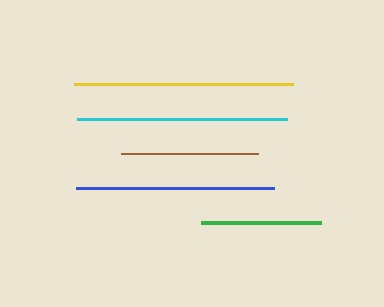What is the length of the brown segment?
The brown segment is approximately 137 pixels long.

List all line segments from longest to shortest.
From longest to shortest: yellow, cyan, blue, brown, green.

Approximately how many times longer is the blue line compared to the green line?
The blue line is approximately 1.7 times the length of the green line.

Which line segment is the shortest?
The green line is the shortest at approximately 120 pixels.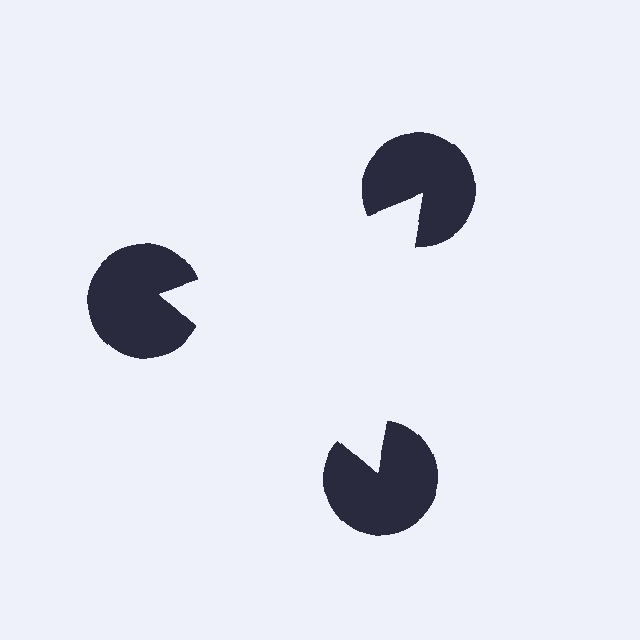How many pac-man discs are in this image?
There are 3 — one at each vertex of the illusory triangle.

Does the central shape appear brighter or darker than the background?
It typically appears slightly brighter than the background, even though no actual brightness change is drawn.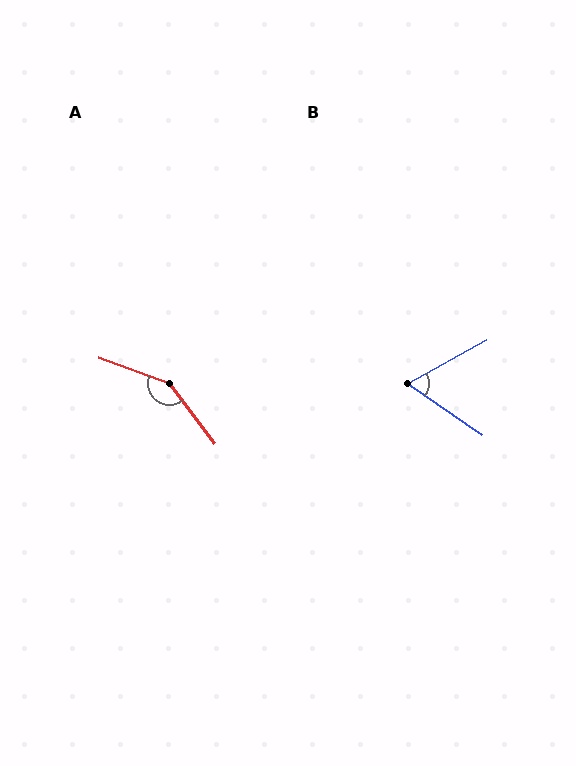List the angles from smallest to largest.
B (64°), A (147°).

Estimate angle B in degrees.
Approximately 64 degrees.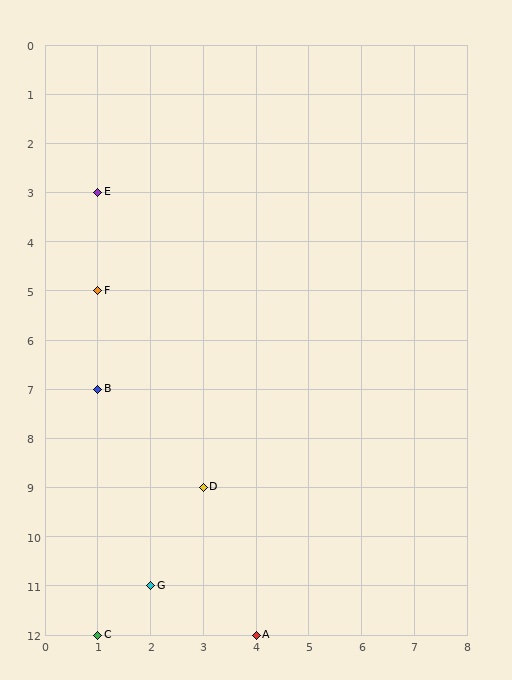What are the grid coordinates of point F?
Point F is at grid coordinates (1, 5).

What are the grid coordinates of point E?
Point E is at grid coordinates (1, 3).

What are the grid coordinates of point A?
Point A is at grid coordinates (4, 12).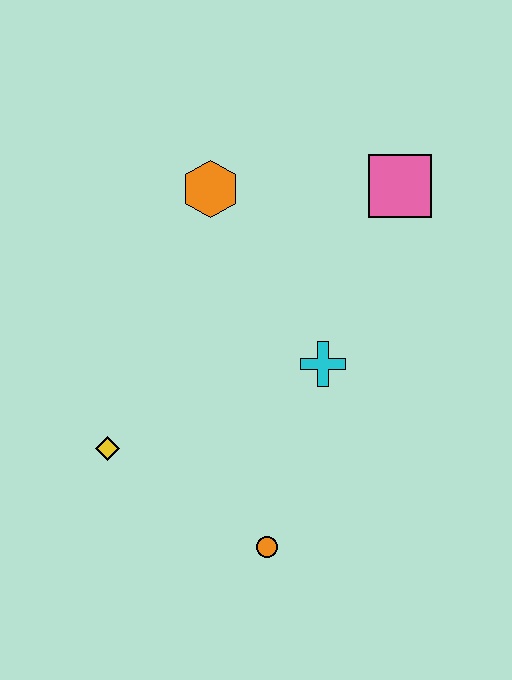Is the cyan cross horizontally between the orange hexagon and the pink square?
Yes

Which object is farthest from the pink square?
The yellow diamond is farthest from the pink square.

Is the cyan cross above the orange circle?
Yes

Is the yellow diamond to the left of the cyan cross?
Yes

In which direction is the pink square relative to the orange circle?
The pink square is above the orange circle.